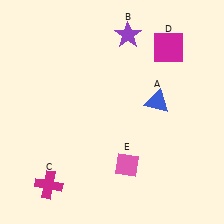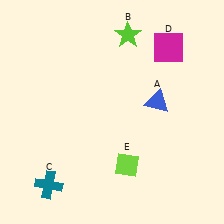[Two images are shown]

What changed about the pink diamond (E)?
In Image 1, E is pink. In Image 2, it changed to lime.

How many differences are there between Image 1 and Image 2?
There are 3 differences between the two images.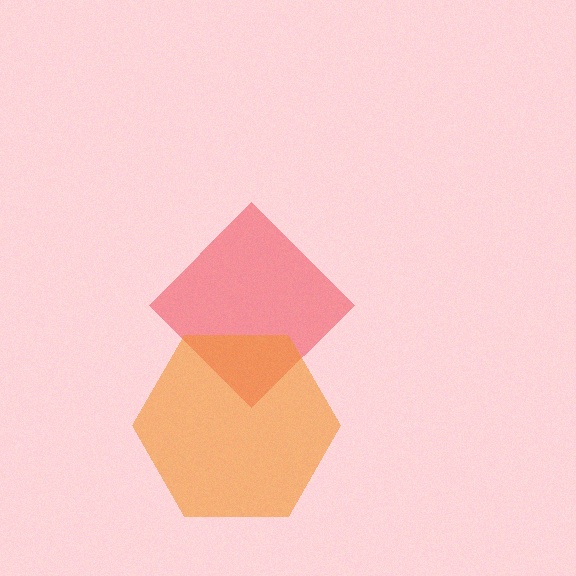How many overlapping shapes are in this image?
There are 2 overlapping shapes in the image.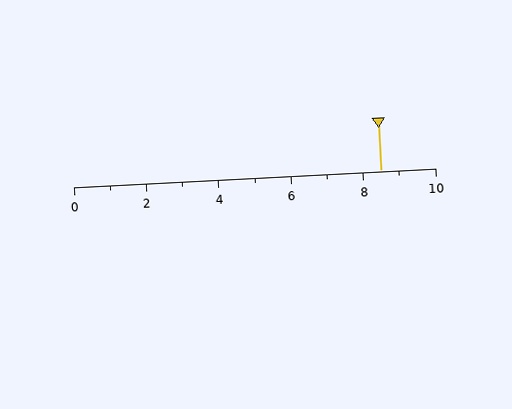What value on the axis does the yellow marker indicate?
The marker indicates approximately 8.5.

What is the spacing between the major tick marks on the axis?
The major ticks are spaced 2 apart.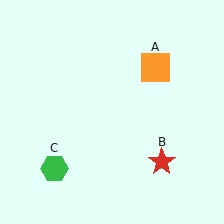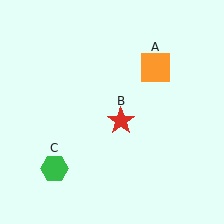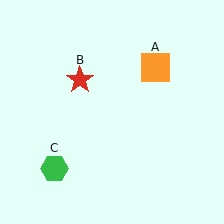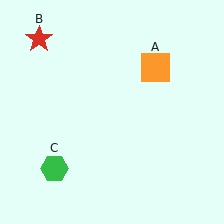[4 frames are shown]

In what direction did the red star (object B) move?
The red star (object B) moved up and to the left.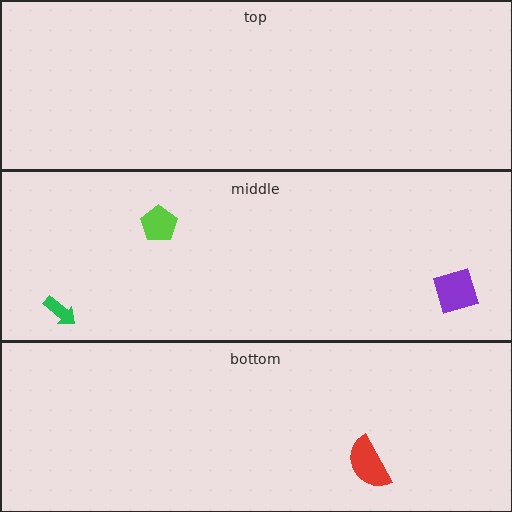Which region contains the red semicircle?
The bottom region.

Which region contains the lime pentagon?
The middle region.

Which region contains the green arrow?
The middle region.